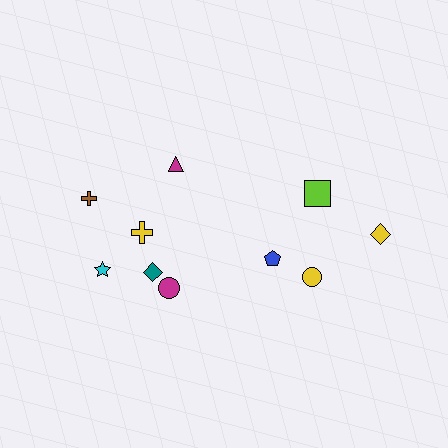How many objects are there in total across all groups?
There are 10 objects.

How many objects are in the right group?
There are 4 objects.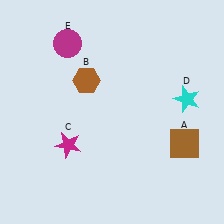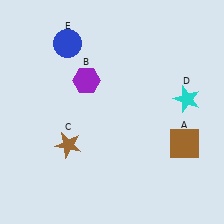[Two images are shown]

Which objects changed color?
B changed from brown to purple. C changed from magenta to brown. E changed from magenta to blue.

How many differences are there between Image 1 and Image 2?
There are 3 differences between the two images.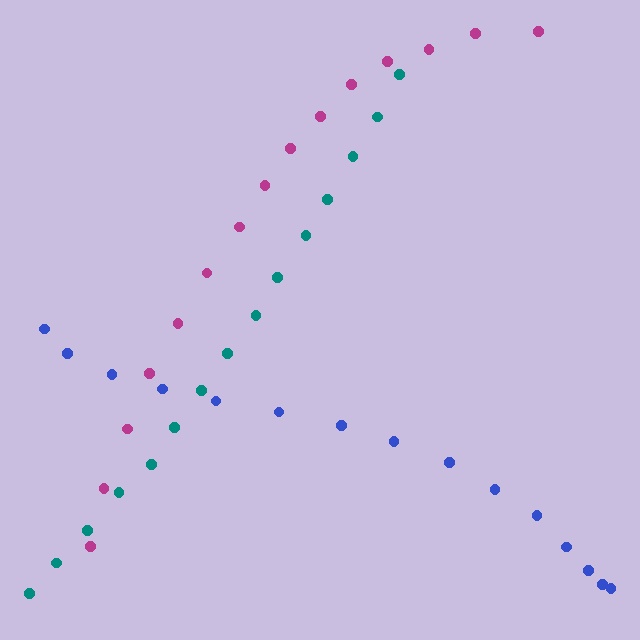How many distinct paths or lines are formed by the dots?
There are 3 distinct paths.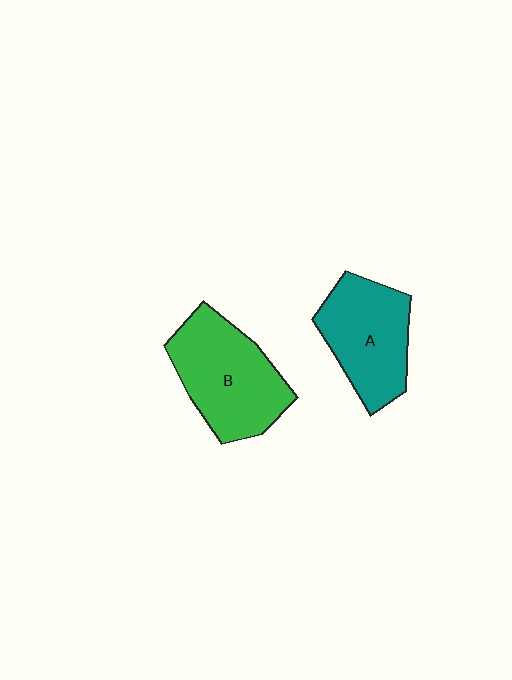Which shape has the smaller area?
Shape A (teal).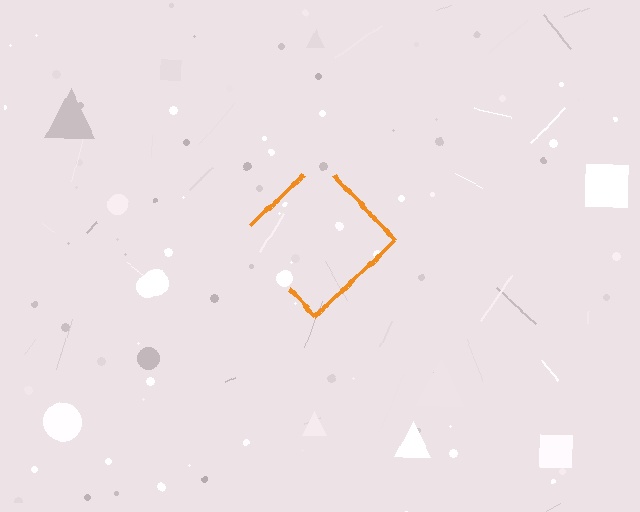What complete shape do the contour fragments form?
The contour fragments form a diamond.